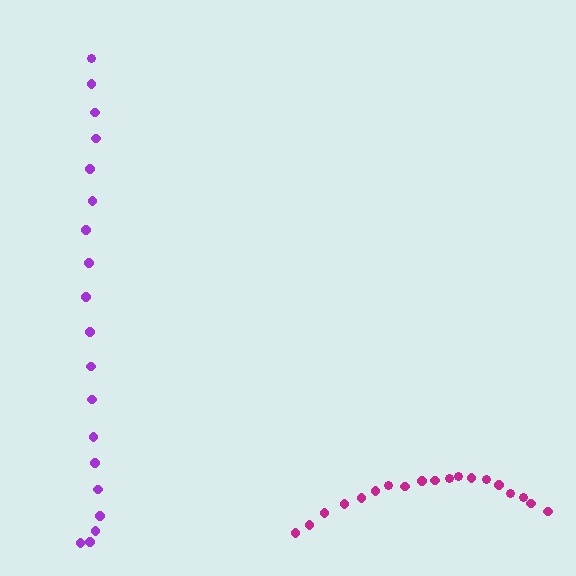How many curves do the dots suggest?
There are 2 distinct paths.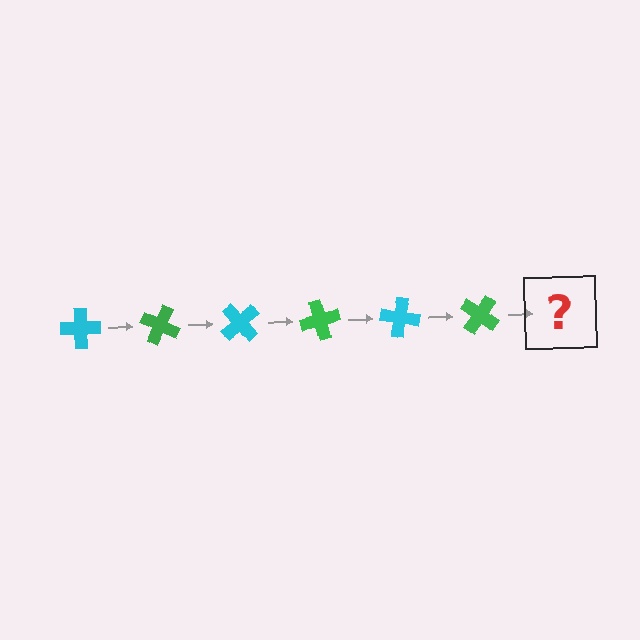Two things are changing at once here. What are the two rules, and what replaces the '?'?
The two rules are that it rotates 25 degrees each step and the color cycles through cyan and green. The '?' should be a cyan cross, rotated 150 degrees from the start.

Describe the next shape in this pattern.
It should be a cyan cross, rotated 150 degrees from the start.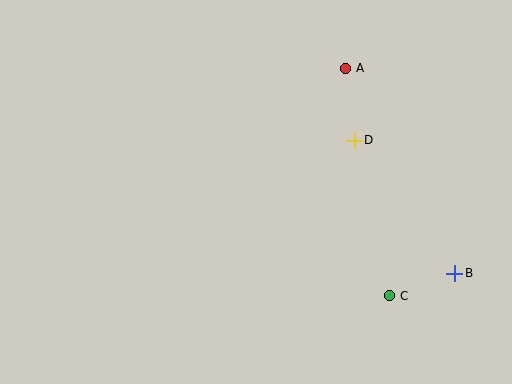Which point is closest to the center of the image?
Point D at (354, 140) is closest to the center.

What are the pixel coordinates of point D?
Point D is at (354, 140).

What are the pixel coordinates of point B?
Point B is at (455, 273).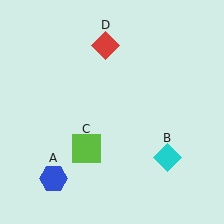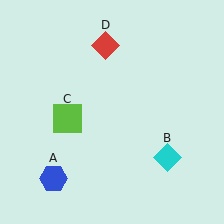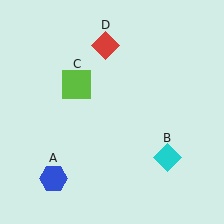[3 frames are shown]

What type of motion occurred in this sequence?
The lime square (object C) rotated clockwise around the center of the scene.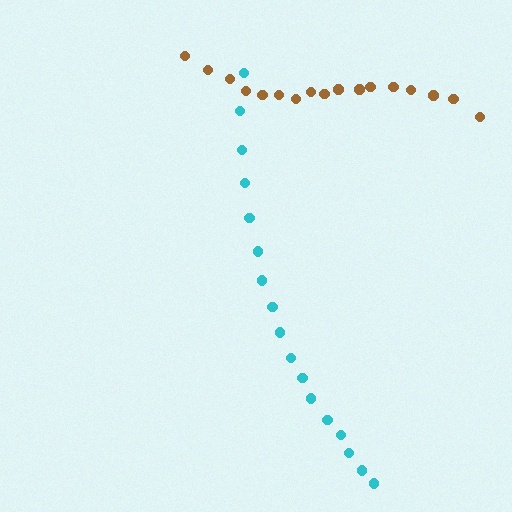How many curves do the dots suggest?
There are 2 distinct paths.